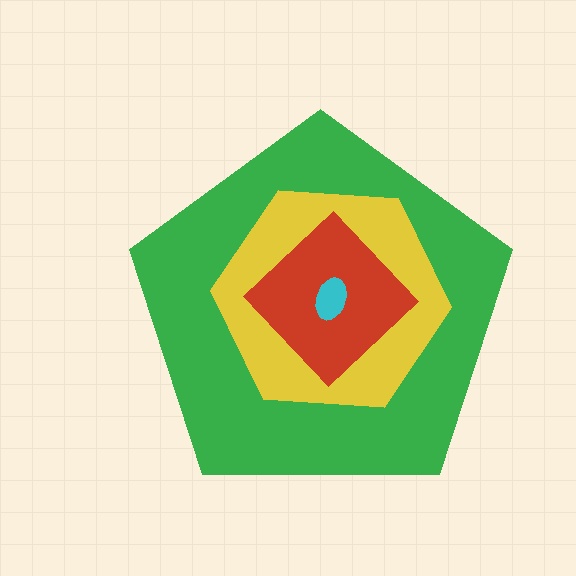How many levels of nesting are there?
4.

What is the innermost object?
The cyan ellipse.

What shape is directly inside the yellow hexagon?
The red diamond.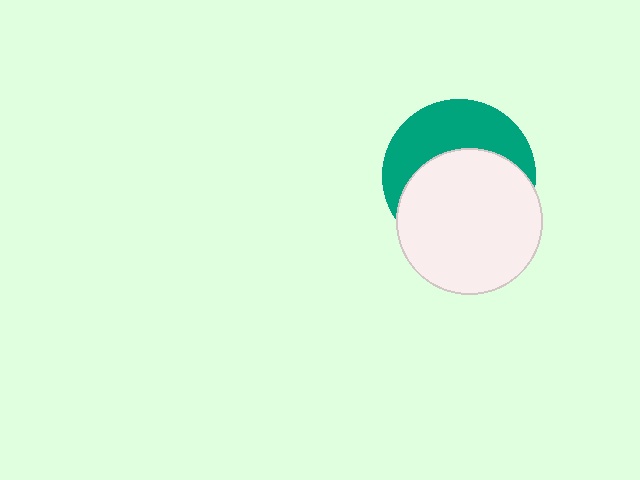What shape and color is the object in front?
The object in front is a white circle.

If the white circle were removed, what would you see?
You would see the complete teal circle.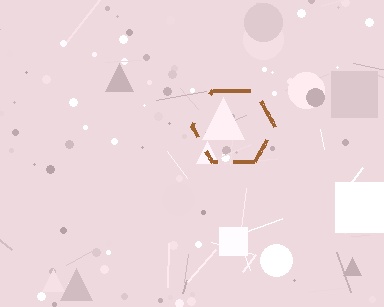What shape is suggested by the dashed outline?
The dashed outline suggests a hexagon.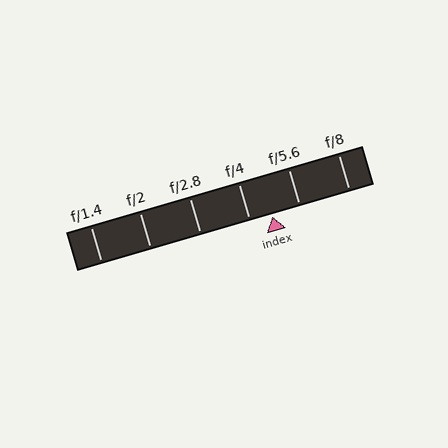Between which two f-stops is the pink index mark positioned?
The index mark is between f/4 and f/5.6.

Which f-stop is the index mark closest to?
The index mark is closest to f/4.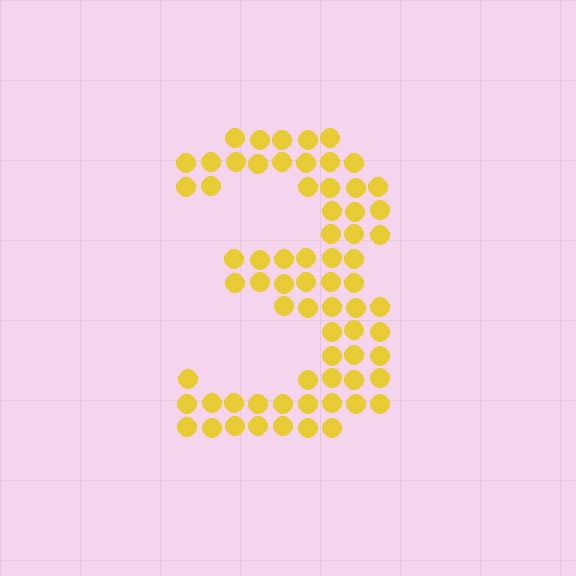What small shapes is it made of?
It is made of small circles.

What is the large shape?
The large shape is the digit 3.